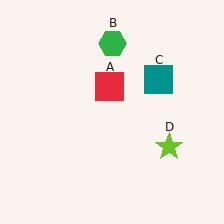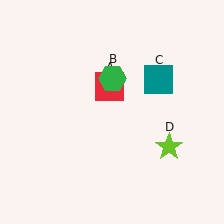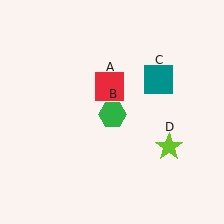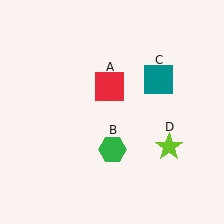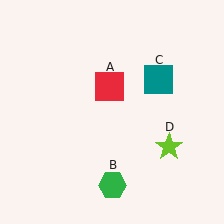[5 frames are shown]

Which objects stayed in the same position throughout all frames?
Red square (object A) and teal square (object C) and lime star (object D) remained stationary.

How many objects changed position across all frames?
1 object changed position: green hexagon (object B).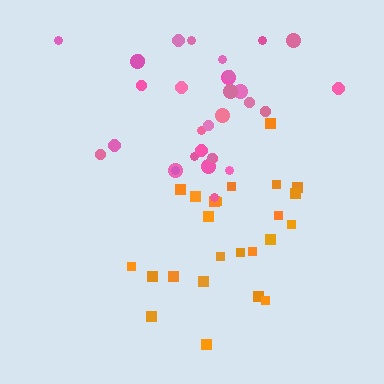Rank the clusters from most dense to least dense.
orange, pink.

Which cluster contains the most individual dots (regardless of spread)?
Pink (32).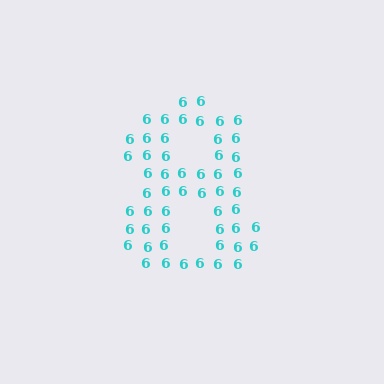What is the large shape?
The large shape is the digit 8.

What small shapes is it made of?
It is made of small digit 6's.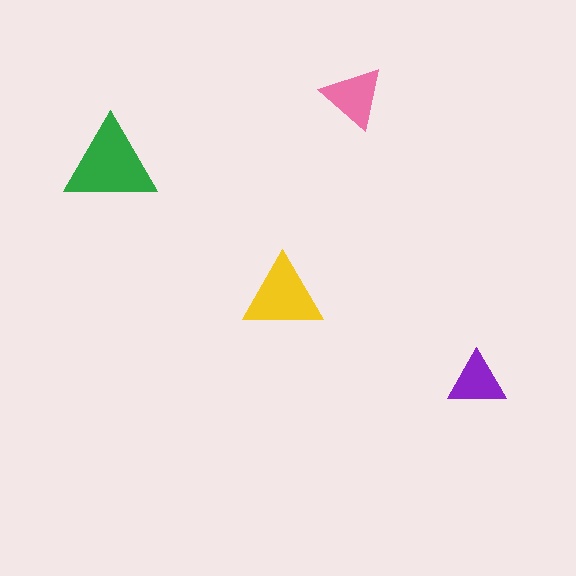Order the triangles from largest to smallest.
the green one, the yellow one, the pink one, the purple one.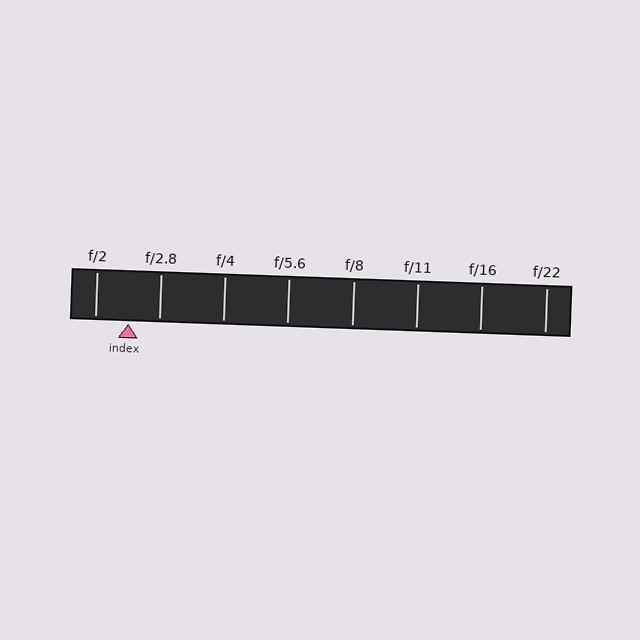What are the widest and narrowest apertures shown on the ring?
The widest aperture shown is f/2 and the narrowest is f/22.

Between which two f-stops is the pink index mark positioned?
The index mark is between f/2 and f/2.8.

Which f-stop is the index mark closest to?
The index mark is closest to f/2.8.